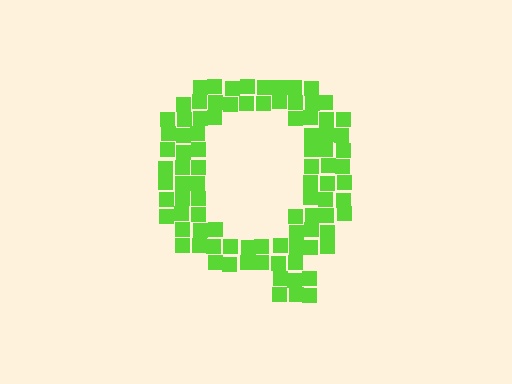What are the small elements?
The small elements are squares.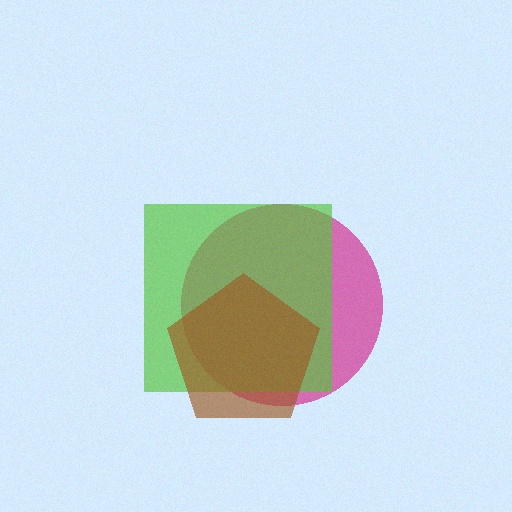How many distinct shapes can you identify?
There are 3 distinct shapes: a magenta circle, a lime square, a brown pentagon.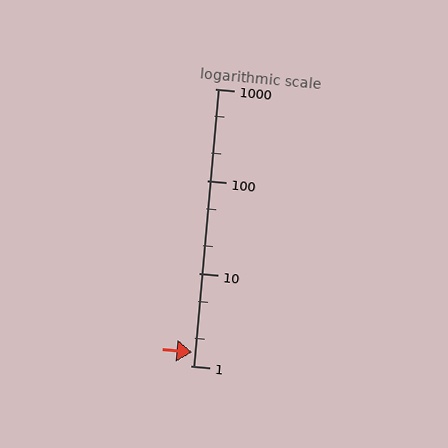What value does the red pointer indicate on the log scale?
The pointer indicates approximately 1.4.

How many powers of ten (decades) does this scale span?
The scale spans 3 decades, from 1 to 1000.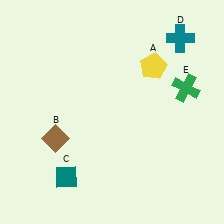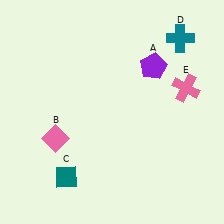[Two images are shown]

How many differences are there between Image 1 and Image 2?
There are 3 differences between the two images.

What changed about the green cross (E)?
In Image 1, E is green. In Image 2, it changed to pink.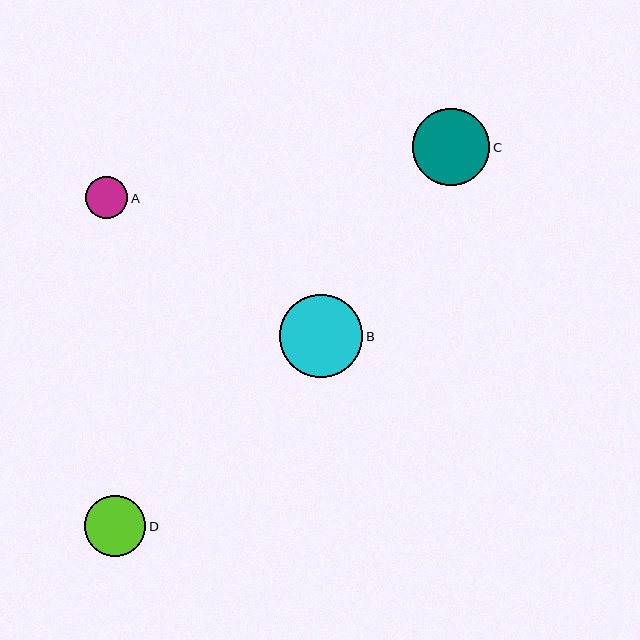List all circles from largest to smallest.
From largest to smallest: B, C, D, A.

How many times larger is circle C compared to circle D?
Circle C is approximately 1.3 times the size of circle D.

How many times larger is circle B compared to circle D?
Circle B is approximately 1.4 times the size of circle D.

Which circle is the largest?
Circle B is the largest with a size of approximately 84 pixels.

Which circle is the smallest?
Circle A is the smallest with a size of approximately 42 pixels.